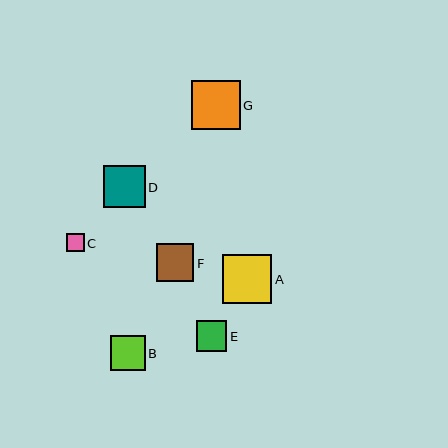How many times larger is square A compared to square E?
Square A is approximately 1.6 times the size of square E.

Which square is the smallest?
Square C is the smallest with a size of approximately 18 pixels.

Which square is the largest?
Square G is the largest with a size of approximately 49 pixels.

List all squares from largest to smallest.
From largest to smallest: G, A, D, F, B, E, C.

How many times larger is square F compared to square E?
Square F is approximately 1.2 times the size of square E.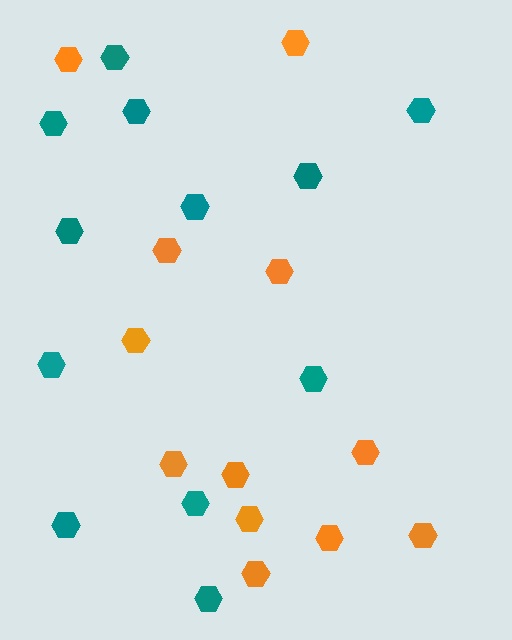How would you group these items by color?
There are 2 groups: one group of orange hexagons (12) and one group of teal hexagons (12).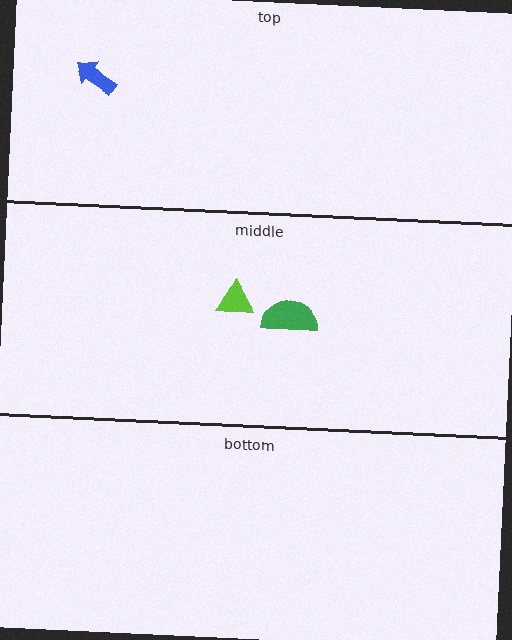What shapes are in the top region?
The blue arrow.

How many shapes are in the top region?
1.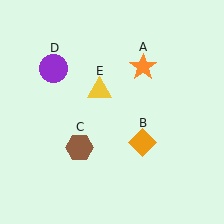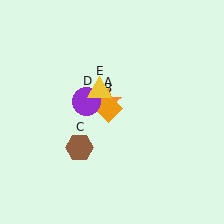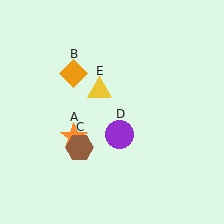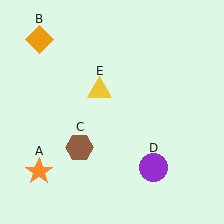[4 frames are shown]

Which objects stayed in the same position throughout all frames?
Brown hexagon (object C) and yellow triangle (object E) remained stationary.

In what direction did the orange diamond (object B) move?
The orange diamond (object B) moved up and to the left.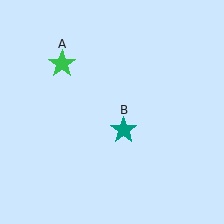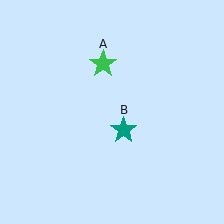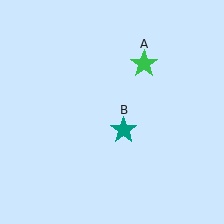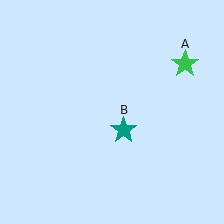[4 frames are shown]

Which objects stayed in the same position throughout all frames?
Teal star (object B) remained stationary.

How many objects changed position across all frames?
1 object changed position: green star (object A).